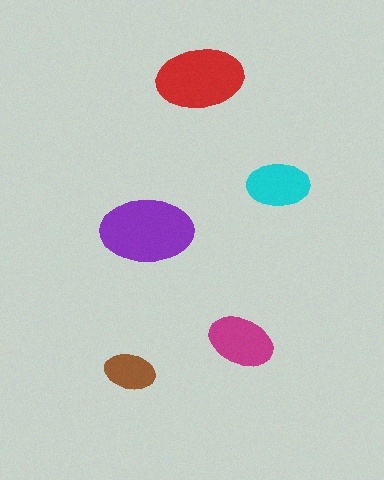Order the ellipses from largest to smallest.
the purple one, the red one, the magenta one, the cyan one, the brown one.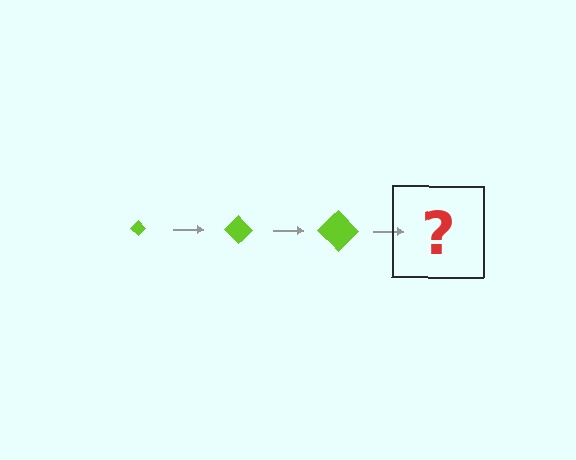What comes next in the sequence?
The next element should be a lime diamond, larger than the previous one.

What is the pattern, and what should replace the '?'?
The pattern is that the diamond gets progressively larger each step. The '?' should be a lime diamond, larger than the previous one.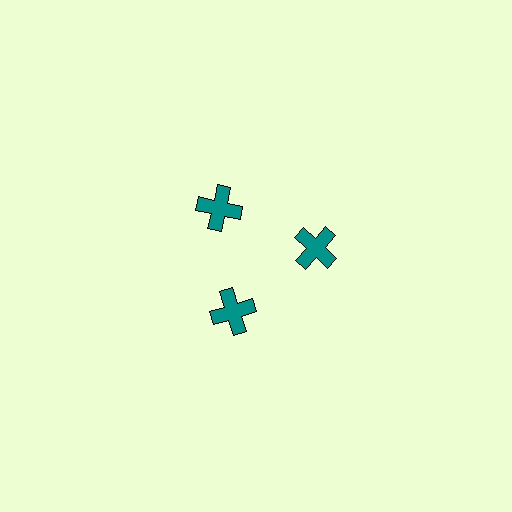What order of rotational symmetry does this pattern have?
This pattern has 3-fold rotational symmetry.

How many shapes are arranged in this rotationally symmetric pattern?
There are 3 shapes, arranged in 3 groups of 1.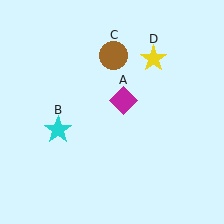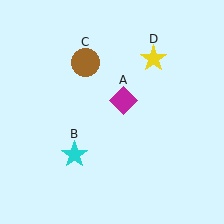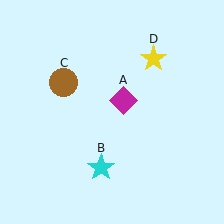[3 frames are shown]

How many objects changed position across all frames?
2 objects changed position: cyan star (object B), brown circle (object C).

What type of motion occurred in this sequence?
The cyan star (object B), brown circle (object C) rotated counterclockwise around the center of the scene.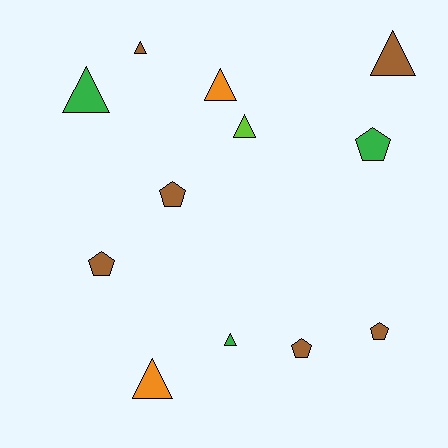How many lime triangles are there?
There is 1 lime triangle.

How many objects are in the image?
There are 12 objects.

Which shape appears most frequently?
Triangle, with 7 objects.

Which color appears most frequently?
Brown, with 6 objects.